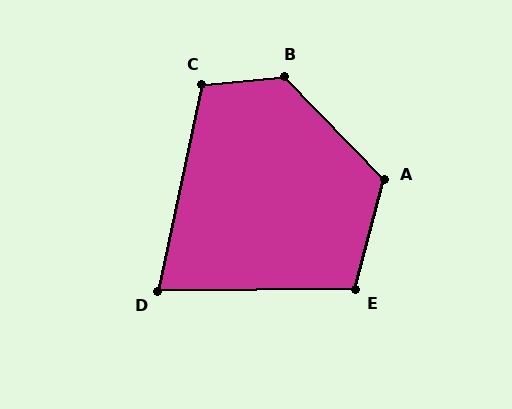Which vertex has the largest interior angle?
B, at approximately 128 degrees.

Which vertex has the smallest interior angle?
D, at approximately 77 degrees.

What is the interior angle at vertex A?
Approximately 121 degrees (obtuse).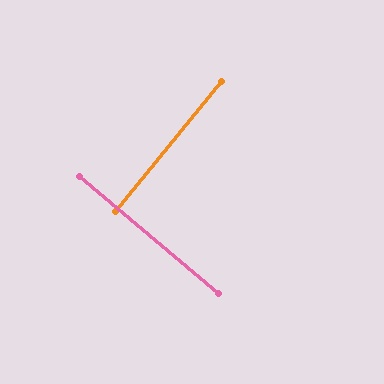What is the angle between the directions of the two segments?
Approximately 89 degrees.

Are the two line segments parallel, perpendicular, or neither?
Perpendicular — they meet at approximately 89°.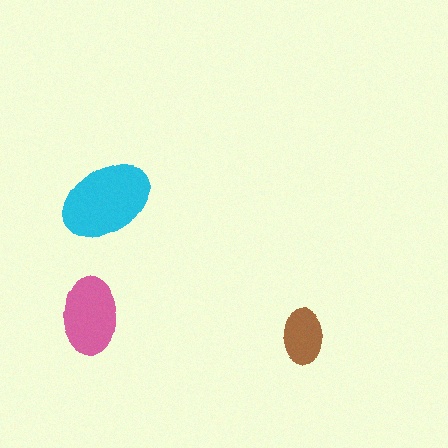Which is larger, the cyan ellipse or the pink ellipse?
The cyan one.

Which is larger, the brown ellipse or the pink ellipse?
The pink one.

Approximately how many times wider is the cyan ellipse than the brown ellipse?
About 1.5 times wider.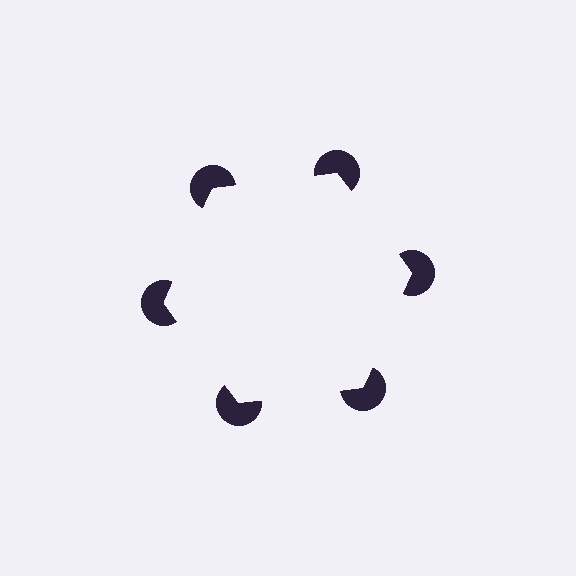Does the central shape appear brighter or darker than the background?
It typically appears slightly brighter than the background, even though no actual brightness change is drawn.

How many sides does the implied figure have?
6 sides.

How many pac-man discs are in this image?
There are 6 — one at each vertex of the illusory hexagon.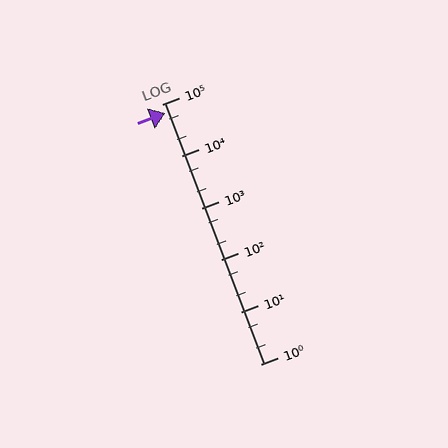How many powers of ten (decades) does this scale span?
The scale spans 5 decades, from 1 to 100000.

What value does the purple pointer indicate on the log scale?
The pointer indicates approximately 67000.